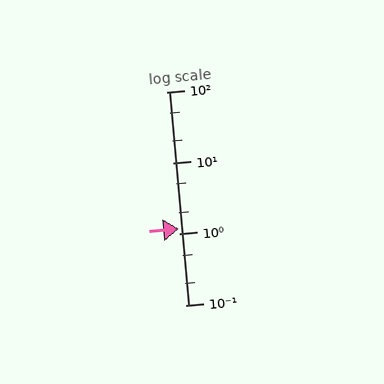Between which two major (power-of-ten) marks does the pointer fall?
The pointer is between 1 and 10.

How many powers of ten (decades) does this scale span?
The scale spans 3 decades, from 0.1 to 100.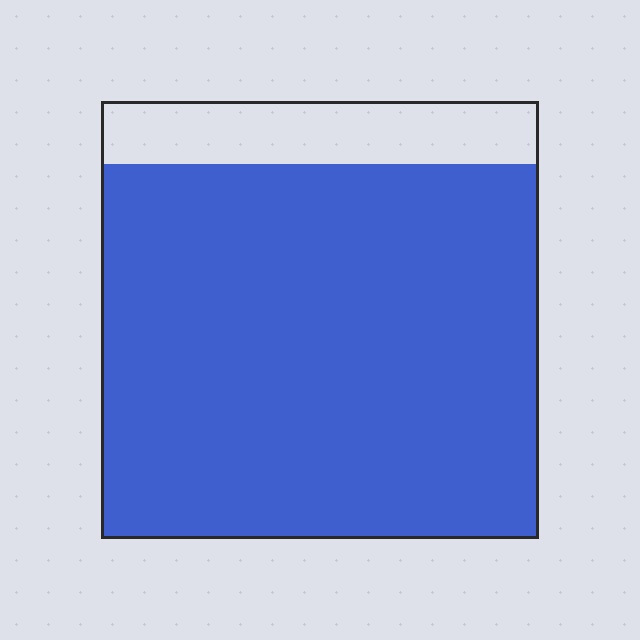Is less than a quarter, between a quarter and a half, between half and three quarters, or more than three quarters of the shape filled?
More than three quarters.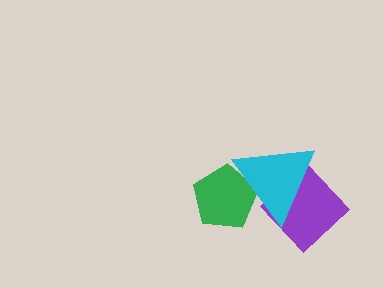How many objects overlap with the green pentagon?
1 object overlaps with the green pentagon.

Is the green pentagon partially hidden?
Yes, it is partially covered by another shape.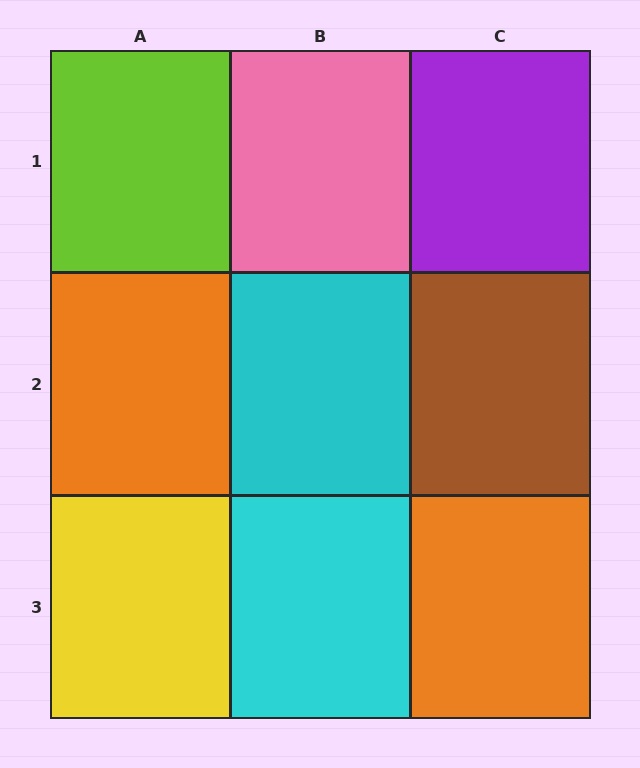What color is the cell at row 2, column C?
Brown.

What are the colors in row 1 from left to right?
Lime, pink, purple.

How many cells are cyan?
2 cells are cyan.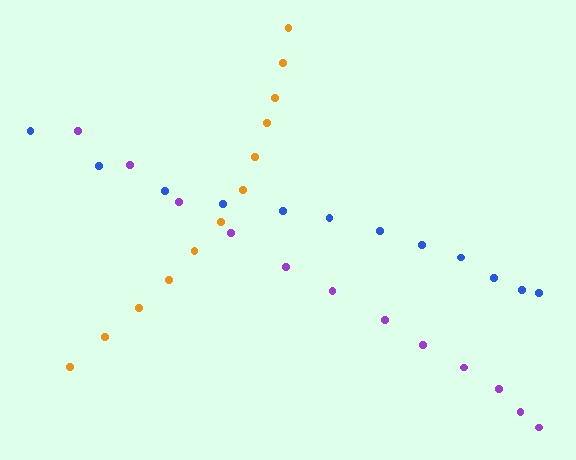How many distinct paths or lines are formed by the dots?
There are 3 distinct paths.